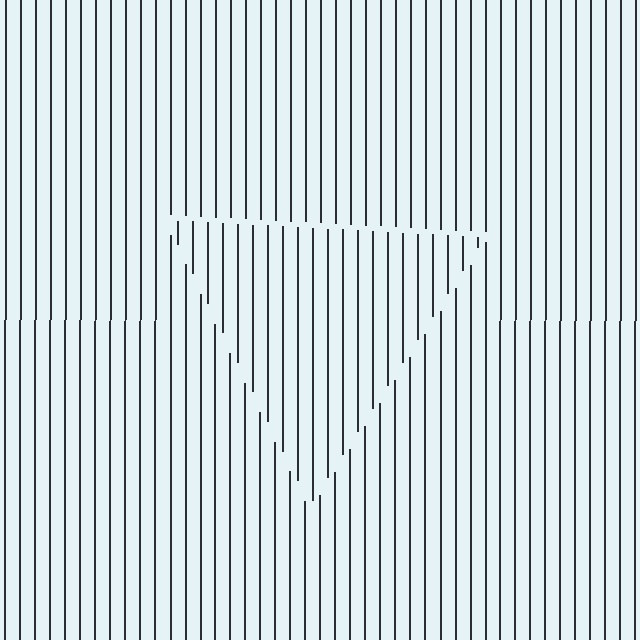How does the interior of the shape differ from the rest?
The interior of the shape contains the same grating, shifted by half a period — the contour is defined by the phase discontinuity where line-ends from the inner and outer gratings abut.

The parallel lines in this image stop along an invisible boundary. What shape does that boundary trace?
An illusory triangle. The interior of the shape contains the same grating, shifted by half a period — the contour is defined by the phase discontinuity where line-ends from the inner and outer gratings abut.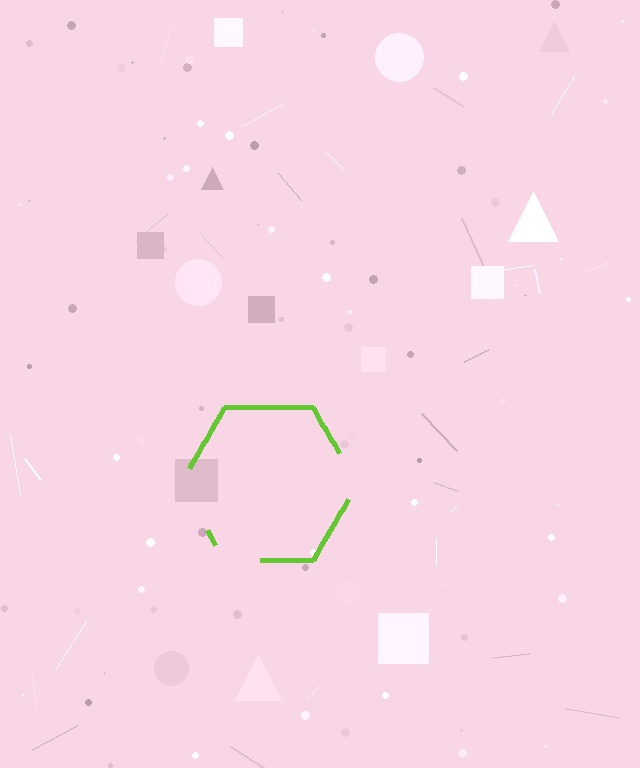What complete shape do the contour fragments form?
The contour fragments form a hexagon.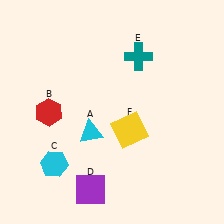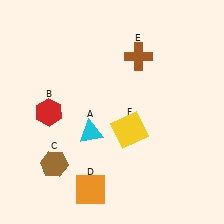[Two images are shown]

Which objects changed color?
C changed from cyan to brown. D changed from purple to orange. E changed from teal to brown.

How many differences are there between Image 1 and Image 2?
There are 3 differences between the two images.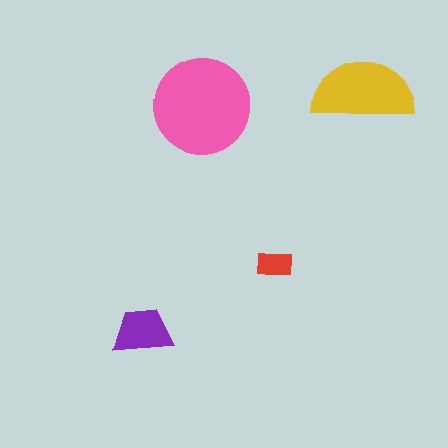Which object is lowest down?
The purple trapezoid is bottommost.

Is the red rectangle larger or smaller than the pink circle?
Smaller.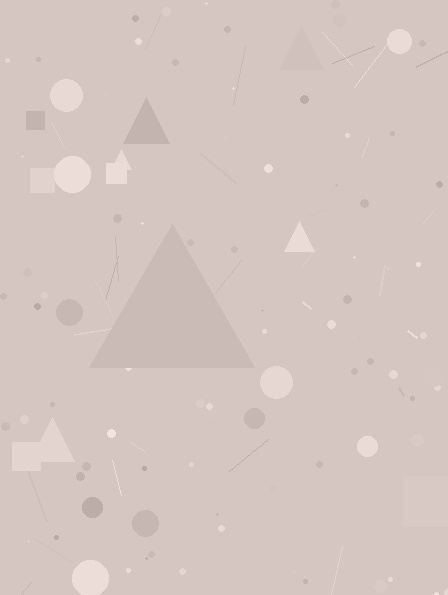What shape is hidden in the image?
A triangle is hidden in the image.